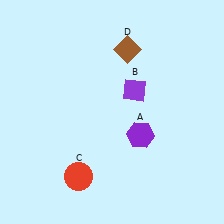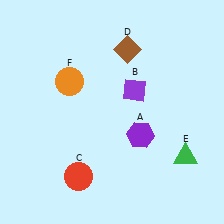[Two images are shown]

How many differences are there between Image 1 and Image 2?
There are 2 differences between the two images.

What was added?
A green triangle (E), an orange circle (F) were added in Image 2.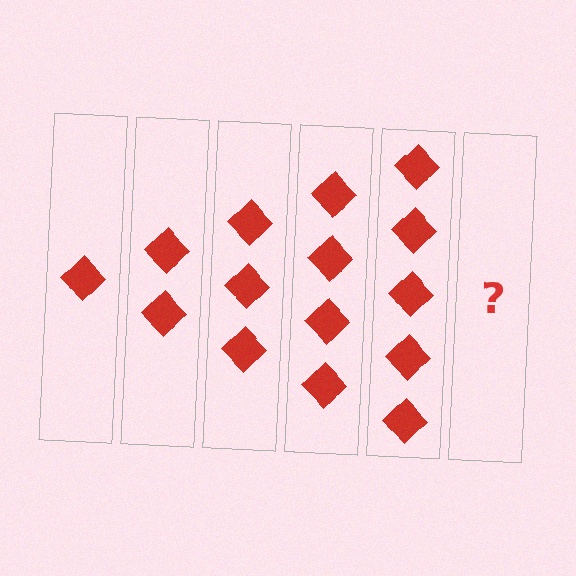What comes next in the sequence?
The next element should be 6 diamonds.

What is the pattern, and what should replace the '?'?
The pattern is that each step adds one more diamond. The '?' should be 6 diamonds.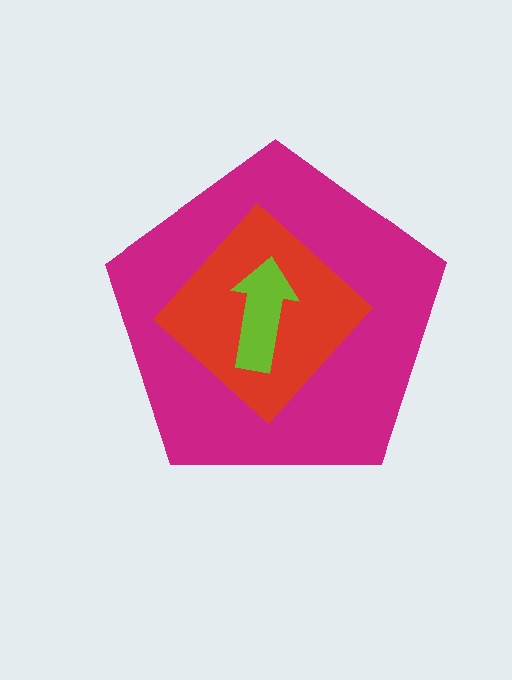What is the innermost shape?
The lime arrow.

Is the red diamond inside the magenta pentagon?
Yes.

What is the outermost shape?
The magenta pentagon.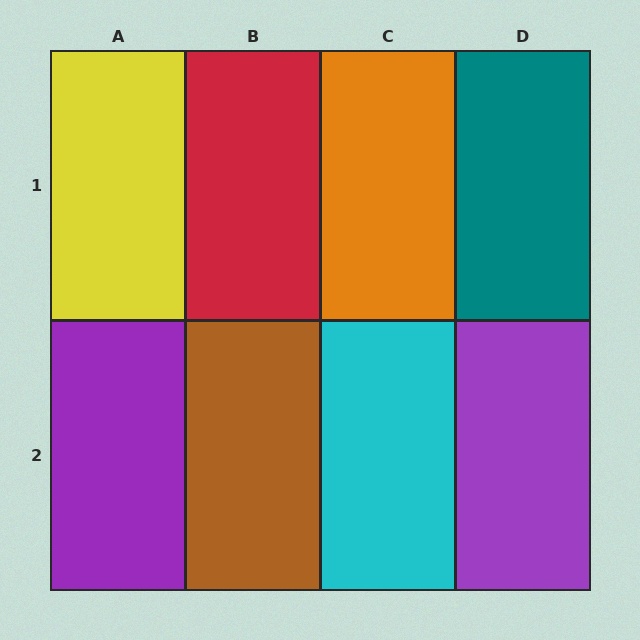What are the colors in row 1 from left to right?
Yellow, red, orange, teal.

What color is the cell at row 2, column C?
Cyan.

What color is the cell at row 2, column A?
Purple.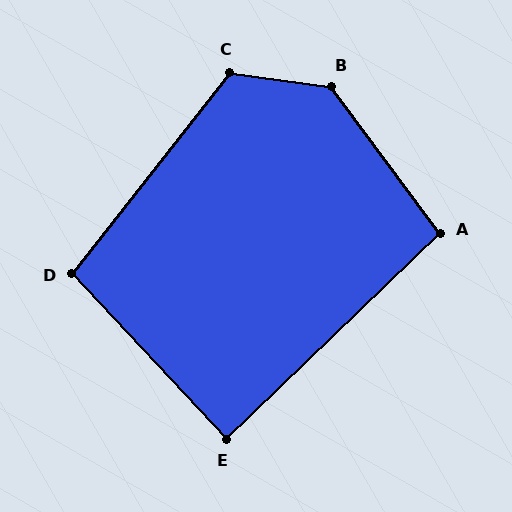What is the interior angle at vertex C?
Approximately 120 degrees (obtuse).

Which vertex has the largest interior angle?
B, at approximately 134 degrees.